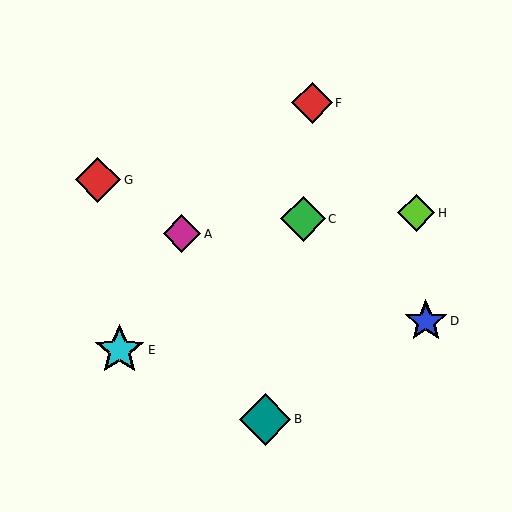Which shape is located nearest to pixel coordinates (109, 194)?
The red diamond (labeled G) at (98, 180) is nearest to that location.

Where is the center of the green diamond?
The center of the green diamond is at (303, 219).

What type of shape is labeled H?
Shape H is a lime diamond.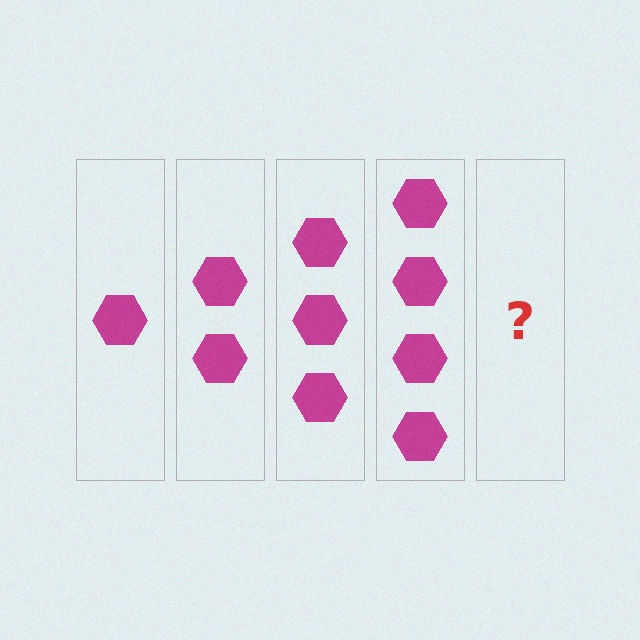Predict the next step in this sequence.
The next step is 5 hexagons.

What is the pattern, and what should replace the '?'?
The pattern is that each step adds one more hexagon. The '?' should be 5 hexagons.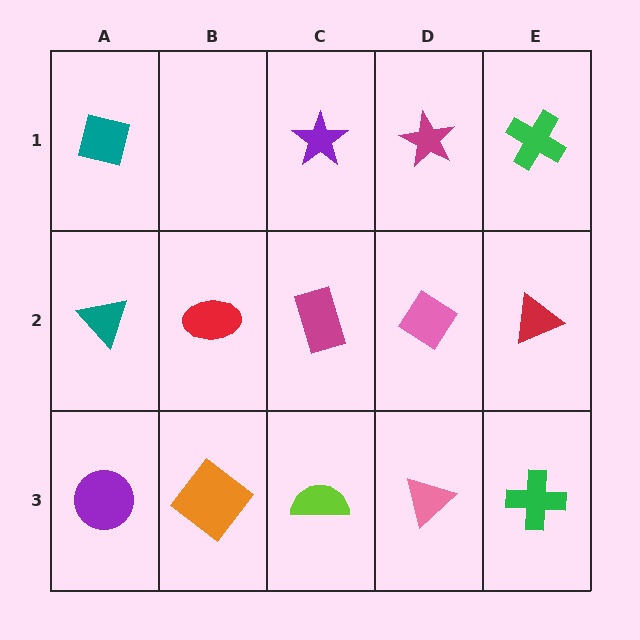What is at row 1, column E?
A green cross.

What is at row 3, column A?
A purple circle.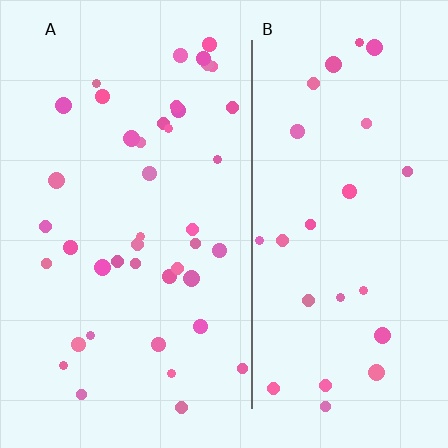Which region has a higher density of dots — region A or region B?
A (the left).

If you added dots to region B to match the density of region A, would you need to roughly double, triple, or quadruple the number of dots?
Approximately double.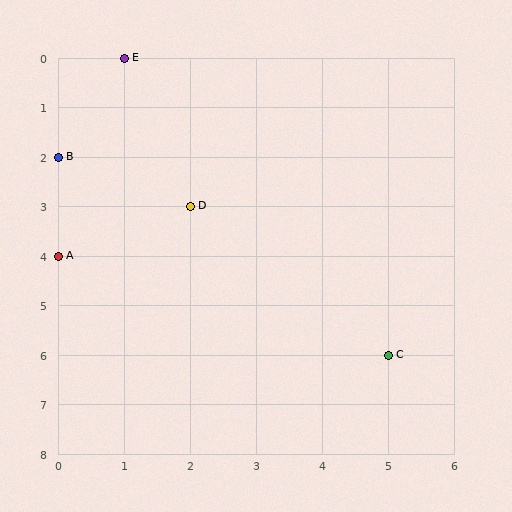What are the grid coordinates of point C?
Point C is at grid coordinates (5, 6).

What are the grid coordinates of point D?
Point D is at grid coordinates (2, 3).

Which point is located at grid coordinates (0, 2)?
Point B is at (0, 2).